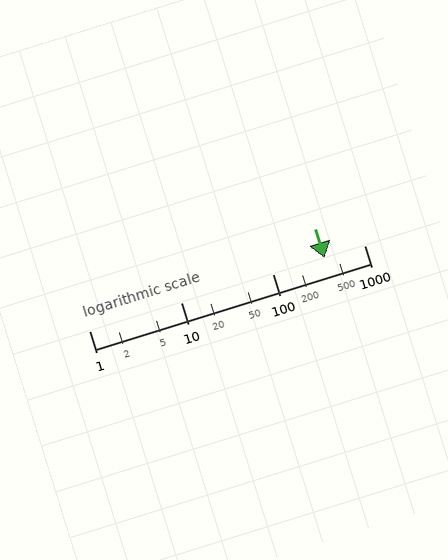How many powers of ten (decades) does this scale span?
The scale spans 3 decades, from 1 to 1000.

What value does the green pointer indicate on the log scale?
The pointer indicates approximately 370.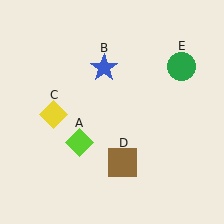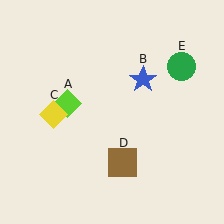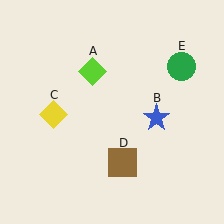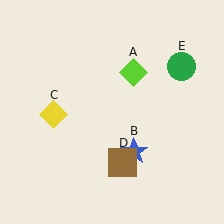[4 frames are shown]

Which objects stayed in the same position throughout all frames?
Yellow diamond (object C) and brown square (object D) and green circle (object E) remained stationary.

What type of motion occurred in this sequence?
The lime diamond (object A), blue star (object B) rotated clockwise around the center of the scene.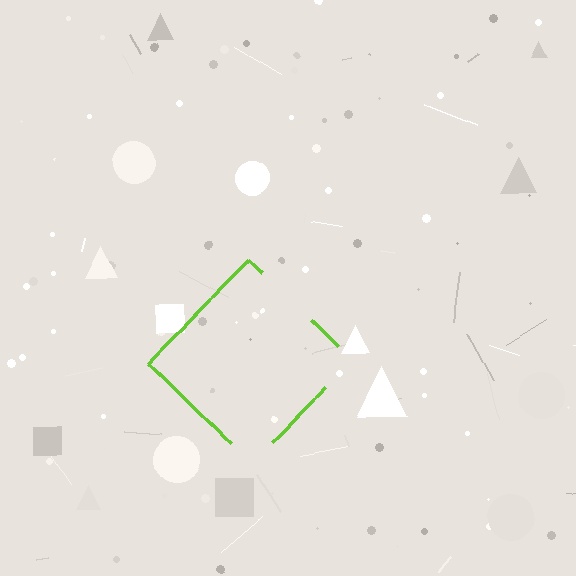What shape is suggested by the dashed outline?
The dashed outline suggests a diamond.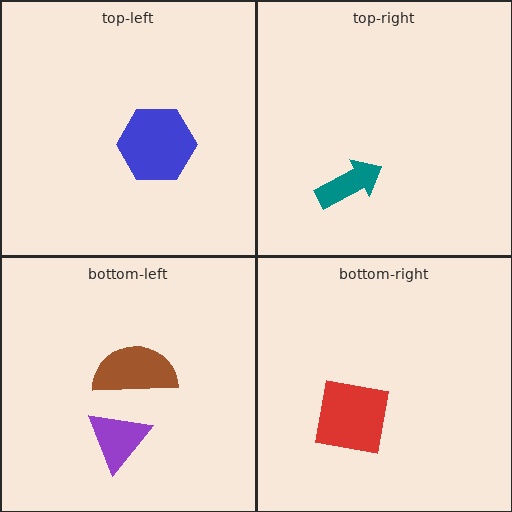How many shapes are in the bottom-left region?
2.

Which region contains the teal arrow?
The top-right region.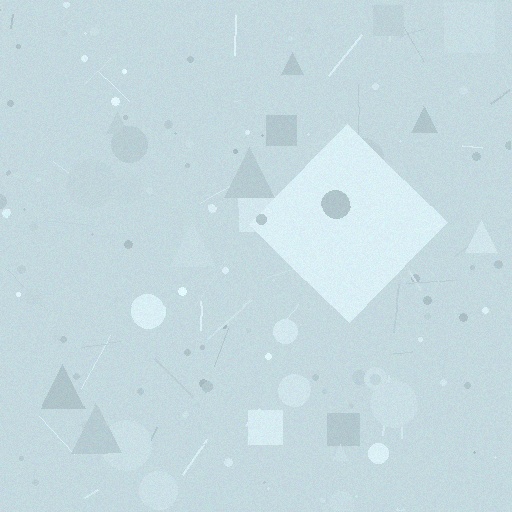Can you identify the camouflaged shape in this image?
The camouflaged shape is a diamond.